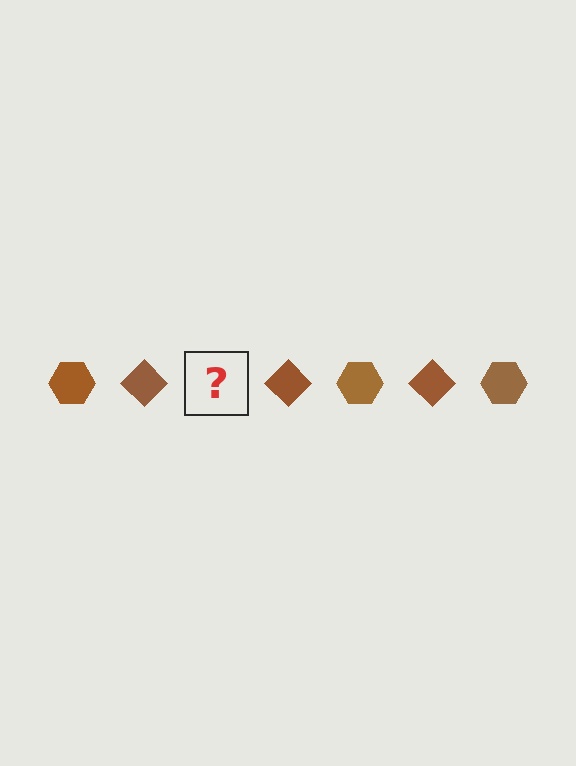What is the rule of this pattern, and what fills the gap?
The rule is that the pattern cycles through hexagon, diamond shapes in brown. The gap should be filled with a brown hexagon.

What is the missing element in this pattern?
The missing element is a brown hexagon.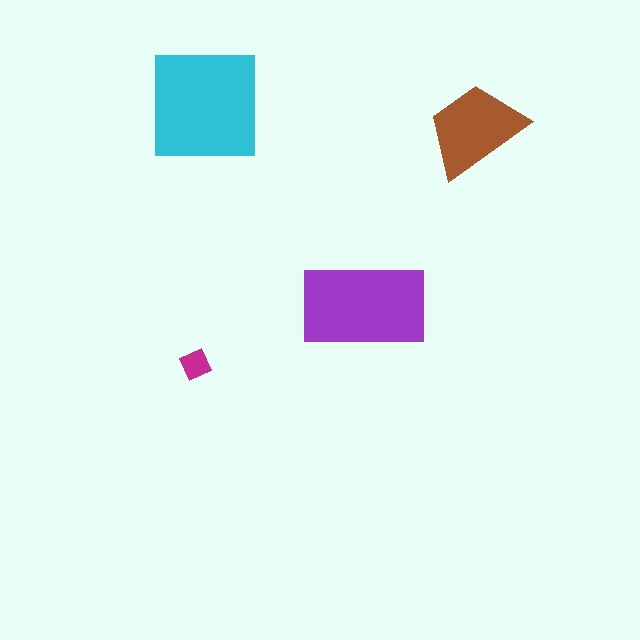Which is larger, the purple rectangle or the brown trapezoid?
The purple rectangle.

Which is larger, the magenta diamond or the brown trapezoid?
The brown trapezoid.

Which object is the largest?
The cyan square.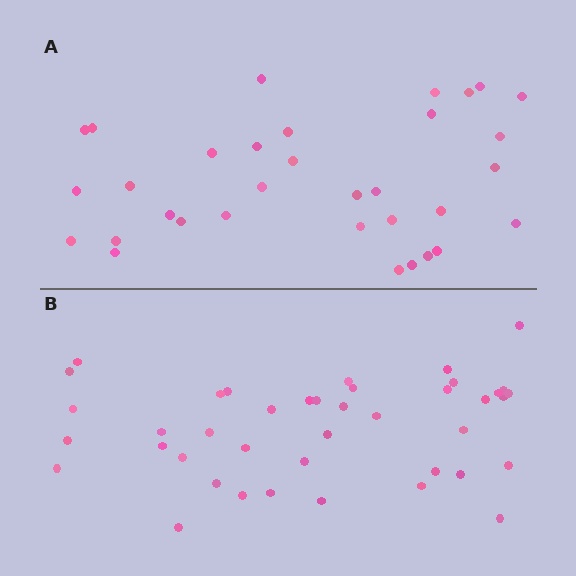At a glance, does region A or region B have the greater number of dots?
Region B (the bottom region) has more dots.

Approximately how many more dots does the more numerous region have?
Region B has roughly 8 or so more dots than region A.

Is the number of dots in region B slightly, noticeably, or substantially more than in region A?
Region B has only slightly more — the two regions are fairly close. The ratio is roughly 1.2 to 1.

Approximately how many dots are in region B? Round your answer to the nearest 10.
About 40 dots. (The exact count is 41, which rounds to 40.)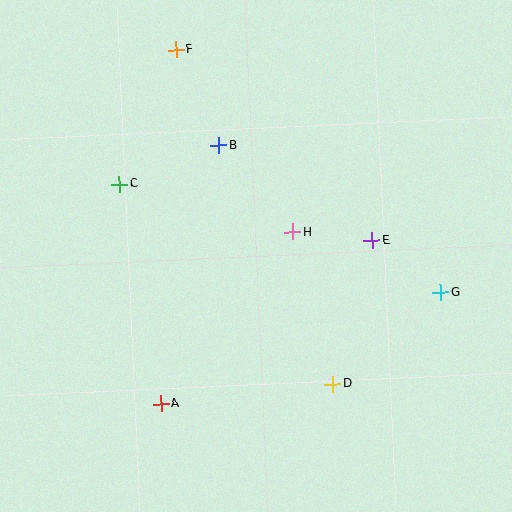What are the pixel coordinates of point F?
Point F is at (176, 50).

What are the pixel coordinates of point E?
Point E is at (372, 241).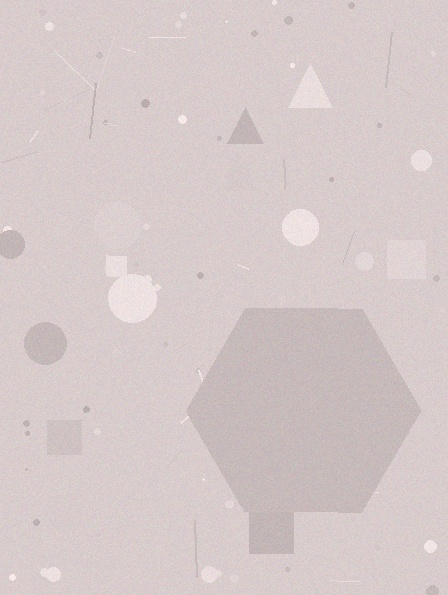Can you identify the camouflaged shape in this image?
The camouflaged shape is a hexagon.